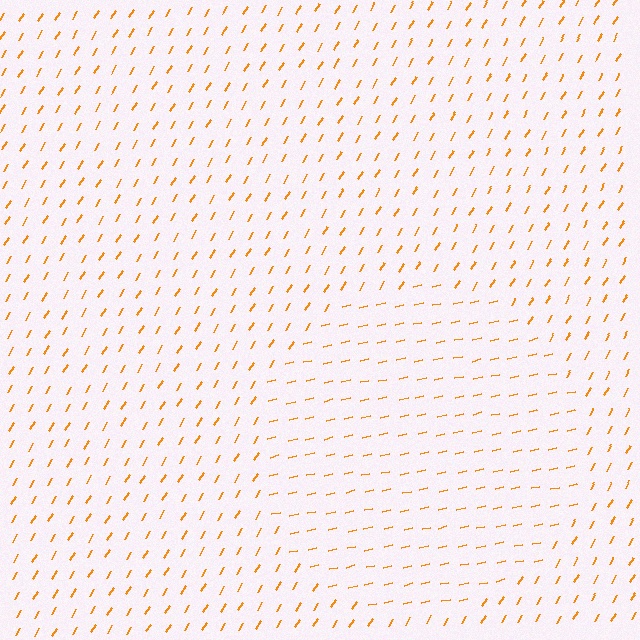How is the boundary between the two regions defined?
The boundary is defined purely by a change in line orientation (approximately 45 degrees difference). All lines are the same color and thickness.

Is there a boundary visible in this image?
Yes, there is a texture boundary formed by a change in line orientation.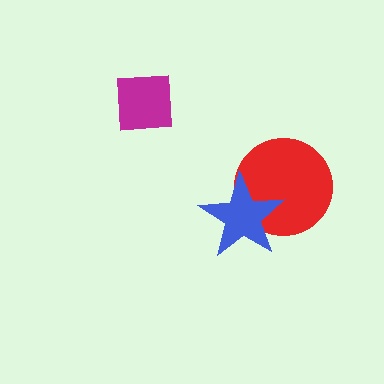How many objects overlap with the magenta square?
0 objects overlap with the magenta square.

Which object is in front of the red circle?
The blue star is in front of the red circle.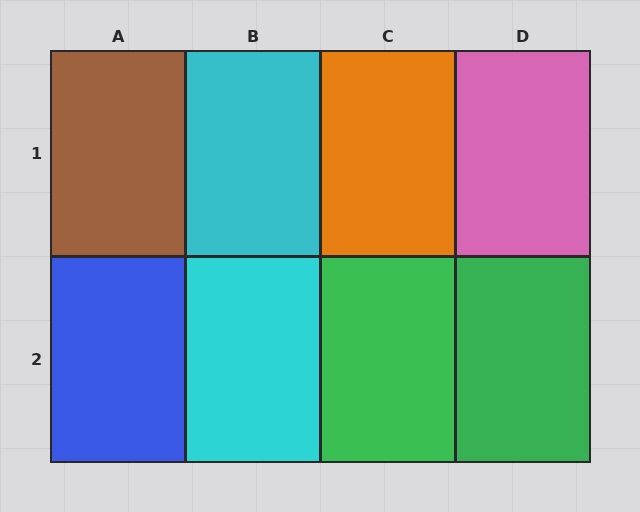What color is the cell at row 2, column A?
Blue.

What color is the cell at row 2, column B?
Cyan.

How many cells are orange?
1 cell is orange.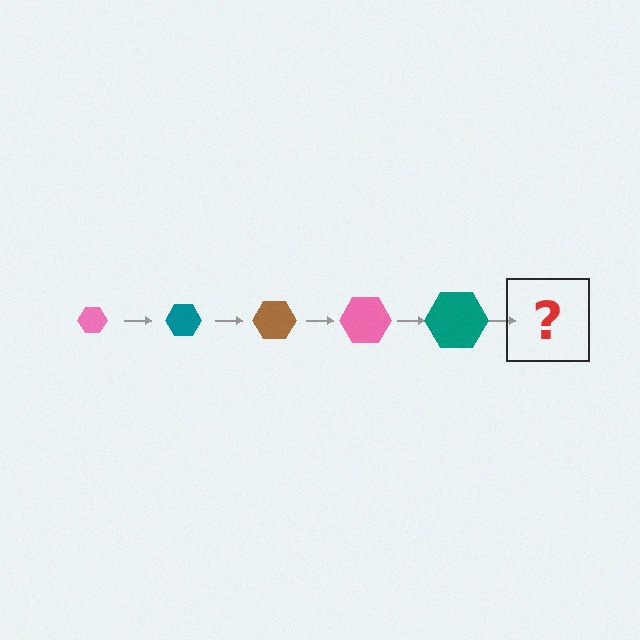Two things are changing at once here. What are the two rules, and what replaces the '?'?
The two rules are that the hexagon grows larger each step and the color cycles through pink, teal, and brown. The '?' should be a brown hexagon, larger than the previous one.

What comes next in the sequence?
The next element should be a brown hexagon, larger than the previous one.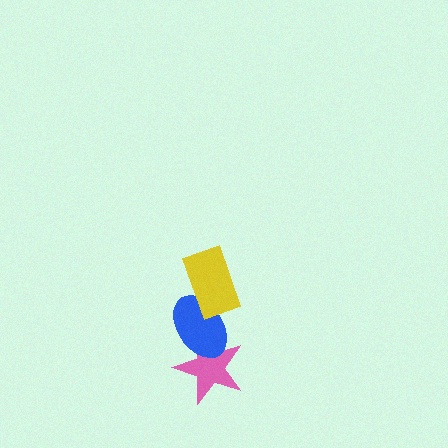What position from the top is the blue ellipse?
The blue ellipse is 2nd from the top.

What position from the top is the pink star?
The pink star is 3rd from the top.